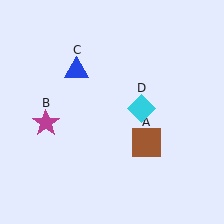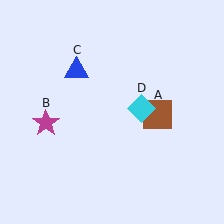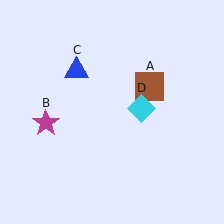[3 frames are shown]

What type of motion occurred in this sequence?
The brown square (object A) rotated counterclockwise around the center of the scene.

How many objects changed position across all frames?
1 object changed position: brown square (object A).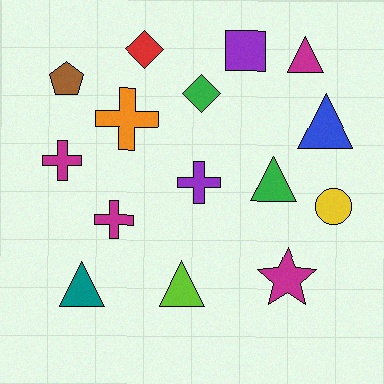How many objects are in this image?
There are 15 objects.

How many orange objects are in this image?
There is 1 orange object.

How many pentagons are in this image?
There is 1 pentagon.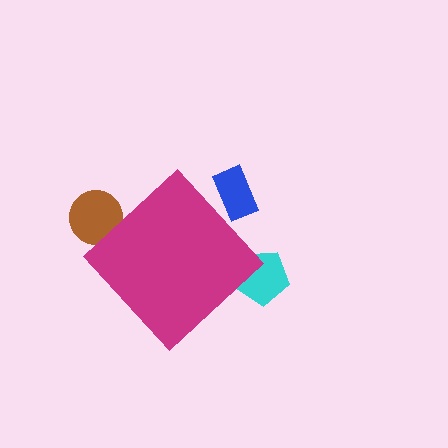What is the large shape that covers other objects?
A magenta diamond.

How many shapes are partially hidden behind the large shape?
3 shapes are partially hidden.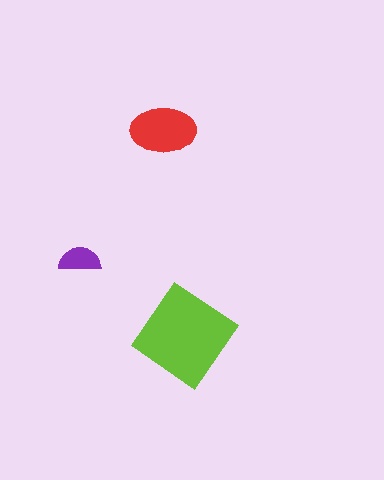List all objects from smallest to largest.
The purple semicircle, the red ellipse, the lime diamond.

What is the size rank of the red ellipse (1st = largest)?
2nd.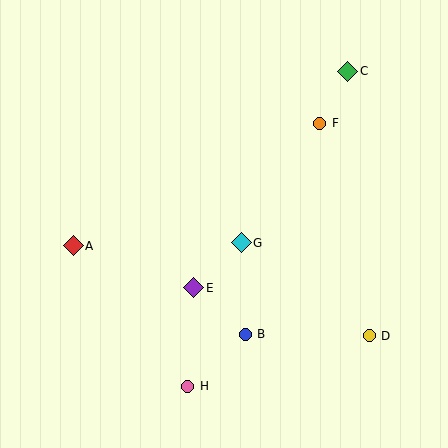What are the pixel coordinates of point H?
Point H is at (188, 386).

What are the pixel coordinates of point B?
Point B is at (245, 334).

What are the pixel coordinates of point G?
Point G is at (241, 243).